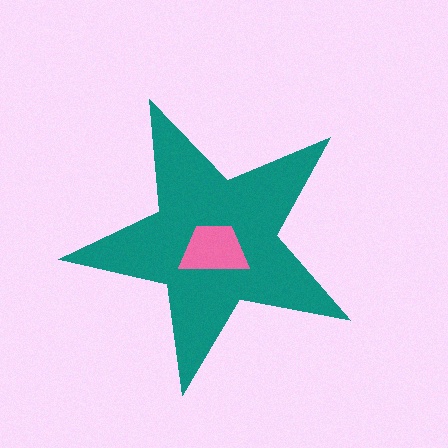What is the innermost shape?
The pink trapezoid.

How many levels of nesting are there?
2.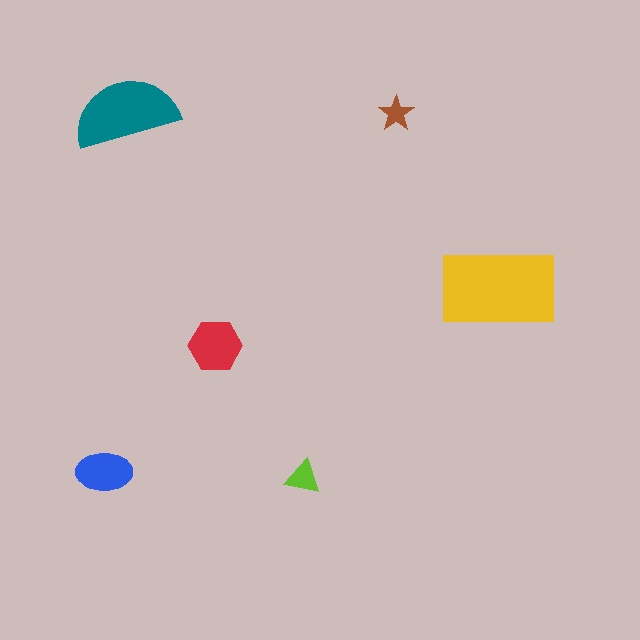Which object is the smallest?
The brown star.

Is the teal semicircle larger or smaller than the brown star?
Larger.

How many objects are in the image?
There are 6 objects in the image.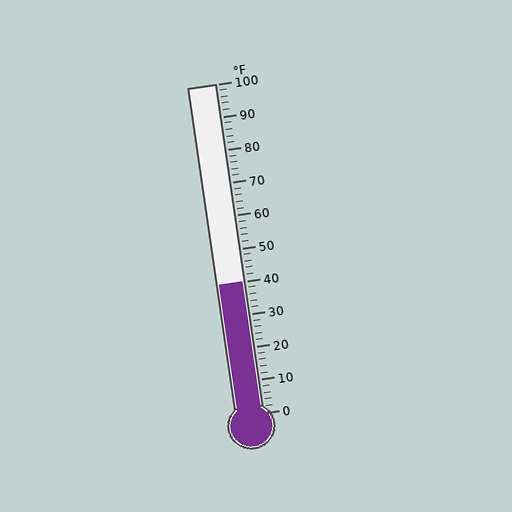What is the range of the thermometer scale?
The thermometer scale ranges from 0°F to 100°F.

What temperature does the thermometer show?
The thermometer shows approximately 40°F.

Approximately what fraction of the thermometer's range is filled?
The thermometer is filled to approximately 40% of its range.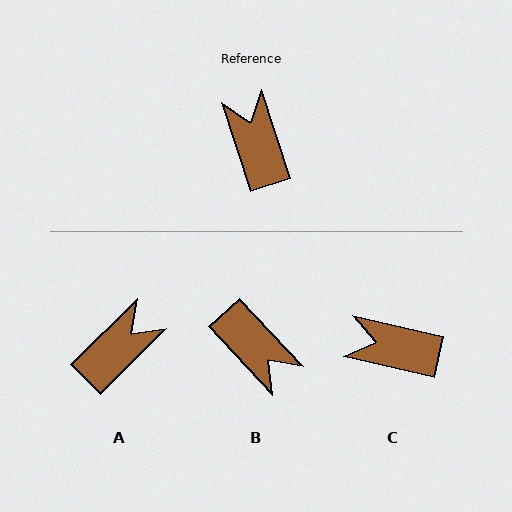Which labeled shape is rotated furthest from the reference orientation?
B, about 155 degrees away.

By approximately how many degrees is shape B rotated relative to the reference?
Approximately 155 degrees clockwise.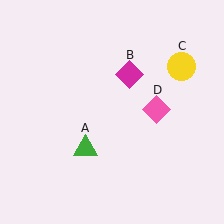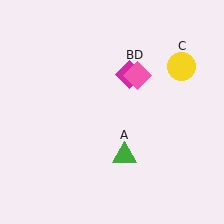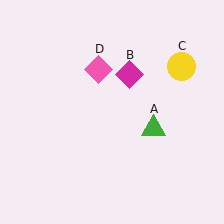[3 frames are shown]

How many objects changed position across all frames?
2 objects changed position: green triangle (object A), pink diamond (object D).